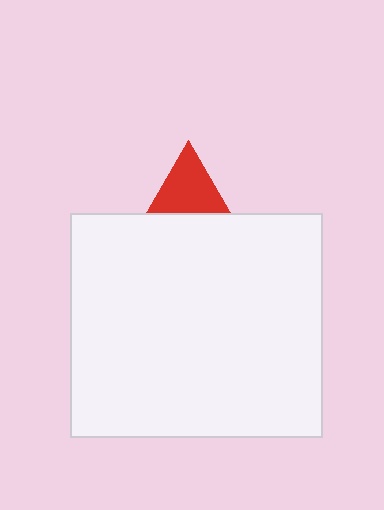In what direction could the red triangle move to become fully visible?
The red triangle could move up. That would shift it out from behind the white rectangle entirely.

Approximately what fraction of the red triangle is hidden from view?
Roughly 55% of the red triangle is hidden behind the white rectangle.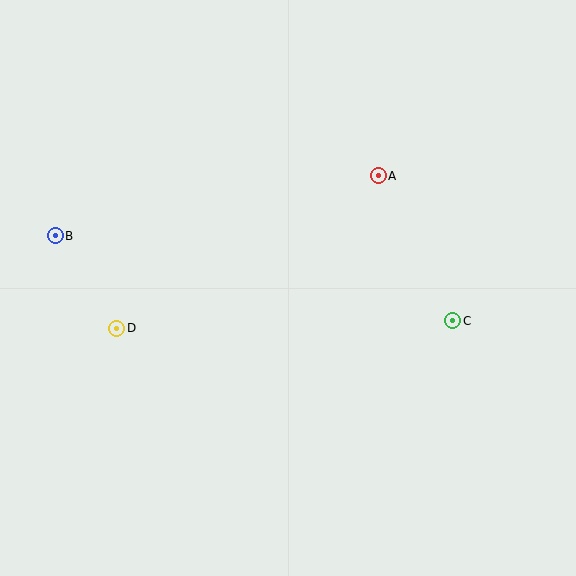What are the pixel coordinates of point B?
Point B is at (55, 236).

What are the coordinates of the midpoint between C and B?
The midpoint between C and B is at (254, 278).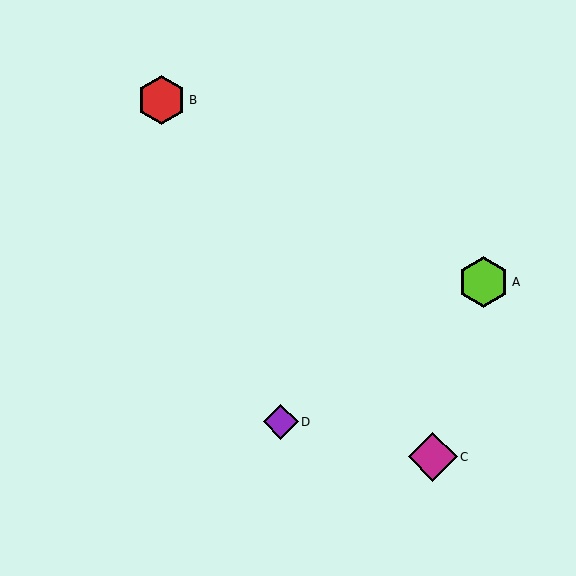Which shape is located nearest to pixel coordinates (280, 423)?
The purple diamond (labeled D) at (281, 422) is nearest to that location.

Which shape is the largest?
The lime hexagon (labeled A) is the largest.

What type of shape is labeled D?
Shape D is a purple diamond.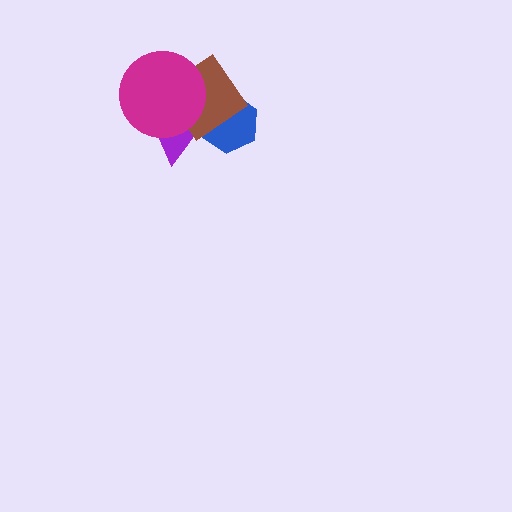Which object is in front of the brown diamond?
The magenta circle is in front of the brown diamond.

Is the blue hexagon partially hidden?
Yes, it is partially covered by another shape.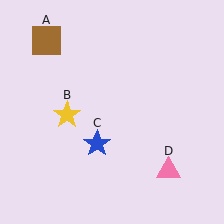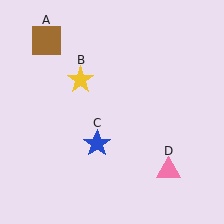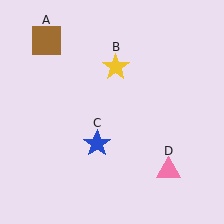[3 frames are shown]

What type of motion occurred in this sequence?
The yellow star (object B) rotated clockwise around the center of the scene.